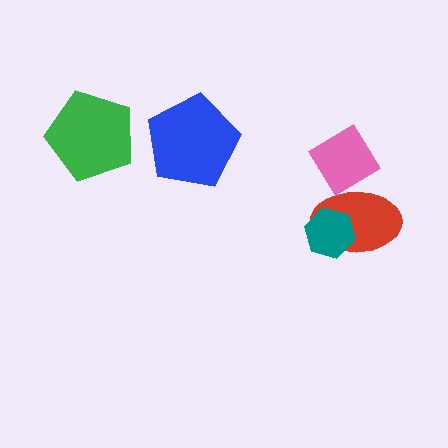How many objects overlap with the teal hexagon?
1 object overlaps with the teal hexagon.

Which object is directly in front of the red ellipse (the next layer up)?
The pink diamond is directly in front of the red ellipse.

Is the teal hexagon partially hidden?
No, no other shape covers it.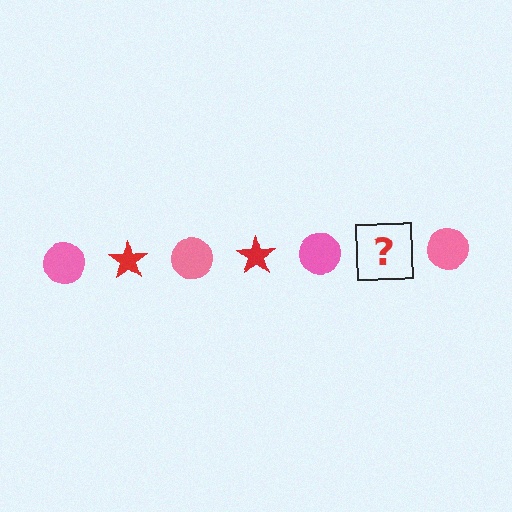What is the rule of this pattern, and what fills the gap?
The rule is that the pattern alternates between pink circle and red star. The gap should be filled with a red star.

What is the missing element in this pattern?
The missing element is a red star.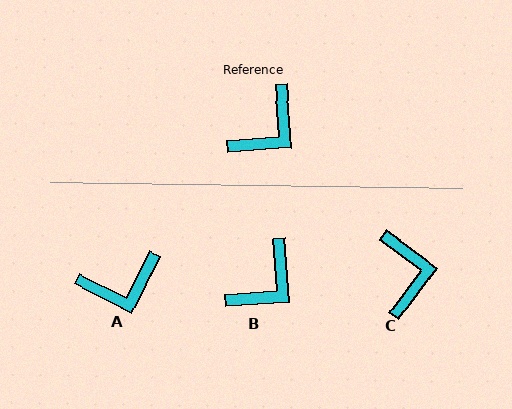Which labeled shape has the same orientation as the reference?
B.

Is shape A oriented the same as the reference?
No, it is off by about 31 degrees.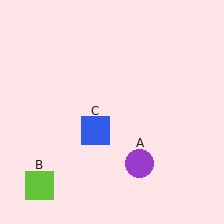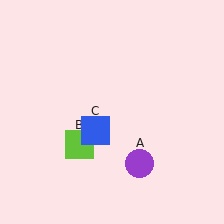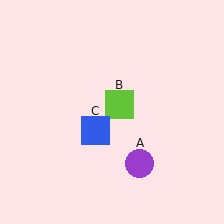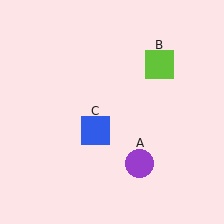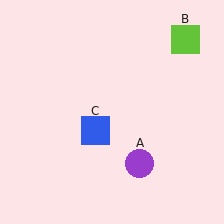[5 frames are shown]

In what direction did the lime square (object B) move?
The lime square (object B) moved up and to the right.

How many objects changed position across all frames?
1 object changed position: lime square (object B).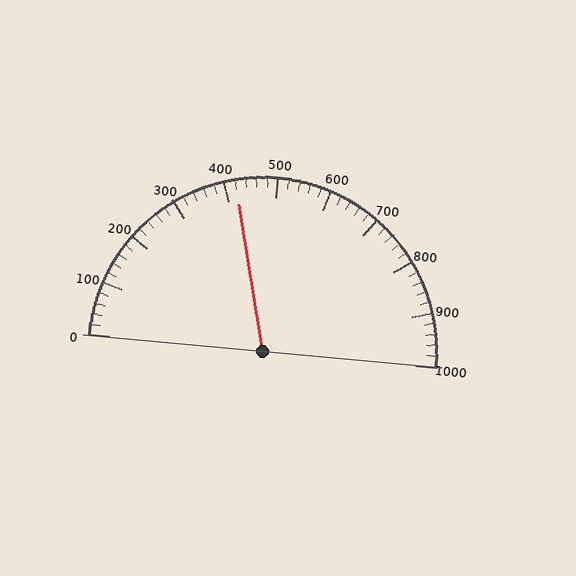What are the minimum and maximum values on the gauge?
The gauge ranges from 0 to 1000.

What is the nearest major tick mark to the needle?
The nearest major tick mark is 400.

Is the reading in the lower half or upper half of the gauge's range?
The reading is in the lower half of the range (0 to 1000).